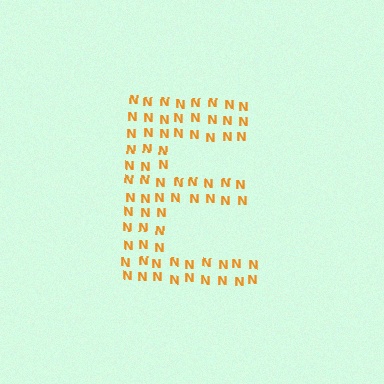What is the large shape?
The large shape is the letter E.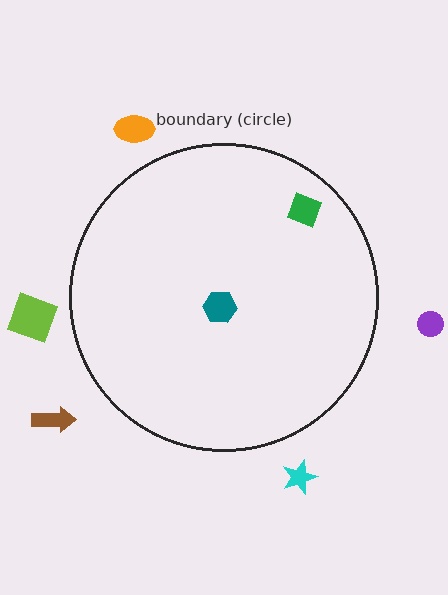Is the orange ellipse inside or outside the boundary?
Outside.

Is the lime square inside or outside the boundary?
Outside.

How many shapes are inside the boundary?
2 inside, 5 outside.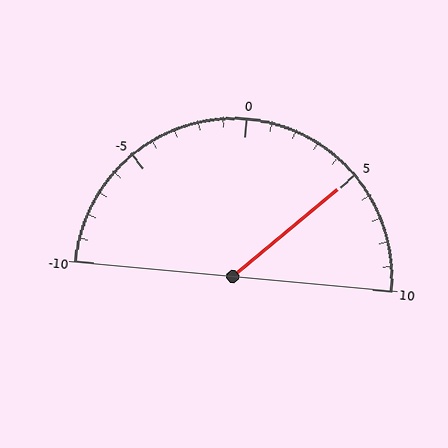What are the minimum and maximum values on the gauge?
The gauge ranges from -10 to 10.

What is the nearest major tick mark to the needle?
The nearest major tick mark is 5.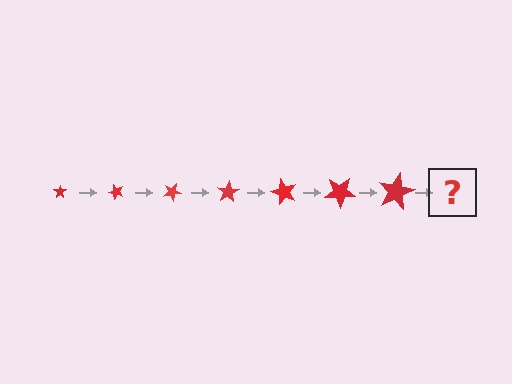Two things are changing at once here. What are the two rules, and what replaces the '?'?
The two rules are that the star grows larger each step and it rotates 50 degrees each step. The '?' should be a star, larger than the previous one and rotated 350 degrees from the start.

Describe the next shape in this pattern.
It should be a star, larger than the previous one and rotated 350 degrees from the start.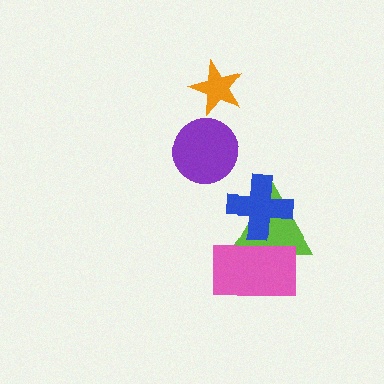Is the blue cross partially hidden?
Yes, it is partially covered by another shape.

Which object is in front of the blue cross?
The pink rectangle is in front of the blue cross.